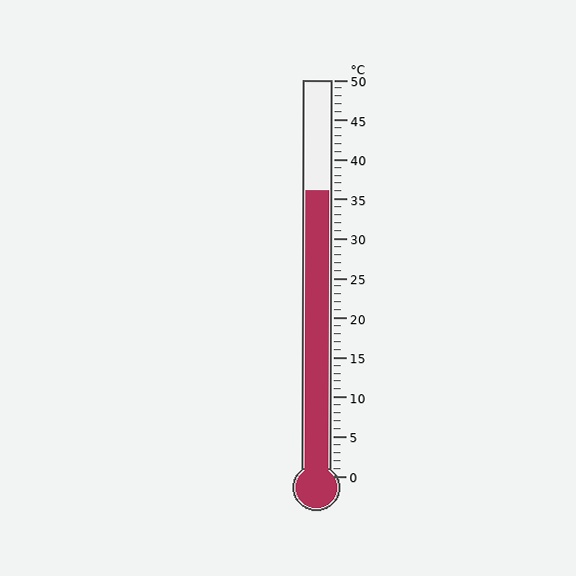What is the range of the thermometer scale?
The thermometer scale ranges from 0°C to 50°C.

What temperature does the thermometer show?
The thermometer shows approximately 36°C.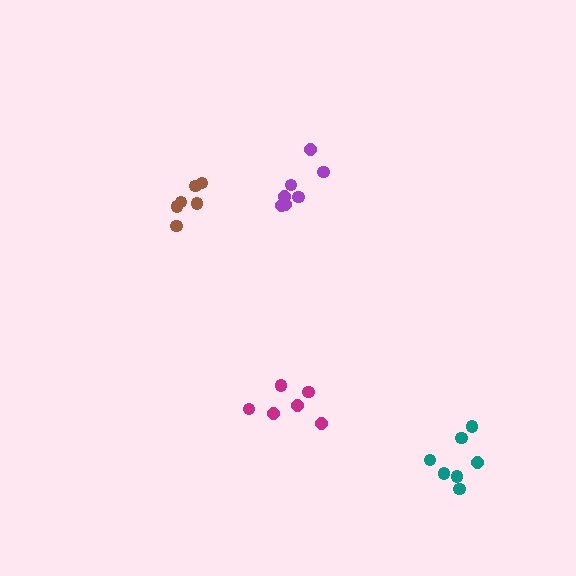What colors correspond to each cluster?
The clusters are colored: magenta, brown, purple, teal.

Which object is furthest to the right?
The teal cluster is rightmost.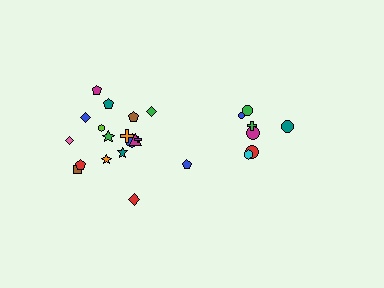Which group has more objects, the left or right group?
The left group.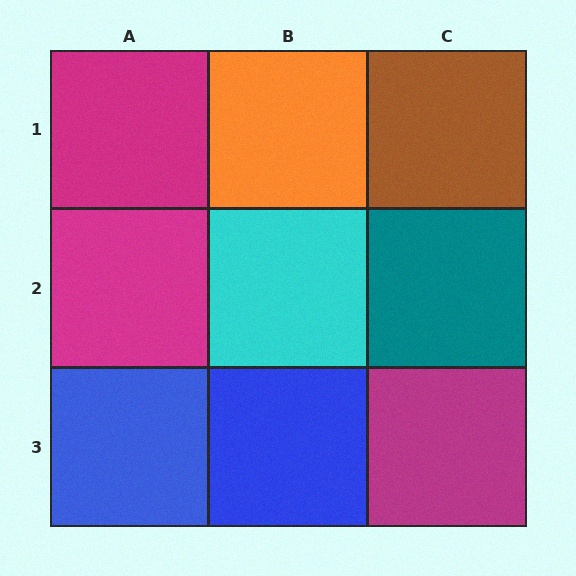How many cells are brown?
1 cell is brown.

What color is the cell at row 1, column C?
Brown.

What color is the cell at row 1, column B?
Orange.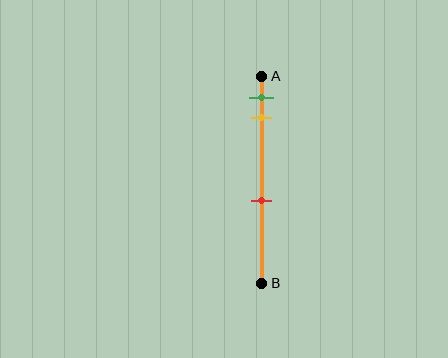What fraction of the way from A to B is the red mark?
The red mark is approximately 60% (0.6) of the way from A to B.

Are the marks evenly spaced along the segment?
No, the marks are not evenly spaced.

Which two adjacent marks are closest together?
The green and yellow marks are the closest adjacent pair.